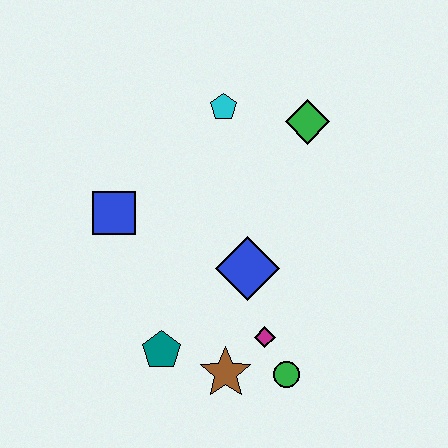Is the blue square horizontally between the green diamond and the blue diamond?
No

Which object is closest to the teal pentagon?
The brown star is closest to the teal pentagon.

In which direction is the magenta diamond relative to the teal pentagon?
The magenta diamond is to the right of the teal pentagon.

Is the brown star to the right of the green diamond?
No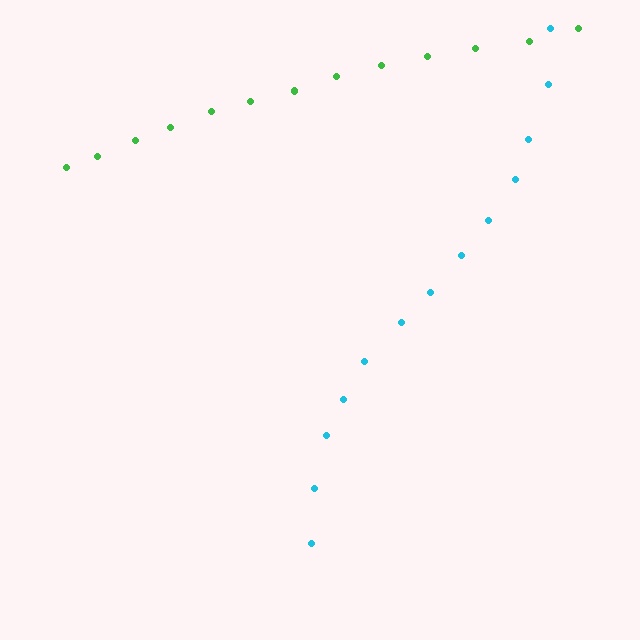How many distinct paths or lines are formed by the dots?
There are 2 distinct paths.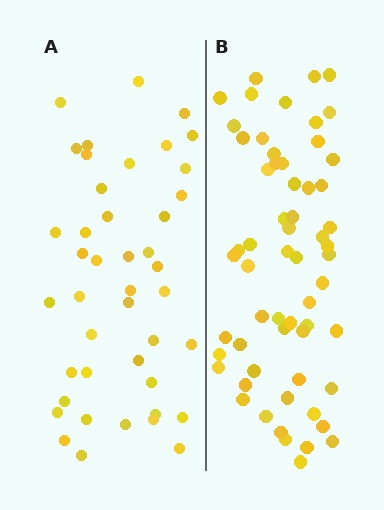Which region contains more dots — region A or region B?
Region B (the right region) has more dots.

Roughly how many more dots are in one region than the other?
Region B has approximately 15 more dots than region A.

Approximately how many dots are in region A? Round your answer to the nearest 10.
About 40 dots. (The exact count is 43, which rounds to 40.)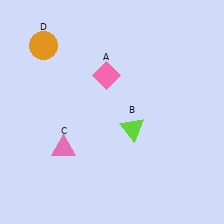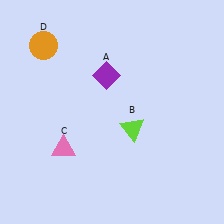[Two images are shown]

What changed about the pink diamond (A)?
In Image 1, A is pink. In Image 2, it changed to purple.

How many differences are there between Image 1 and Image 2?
There is 1 difference between the two images.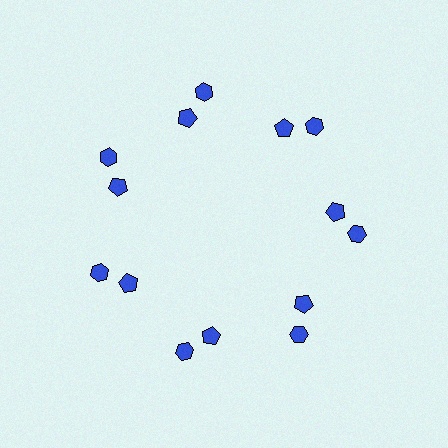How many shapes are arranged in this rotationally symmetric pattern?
There are 14 shapes, arranged in 7 groups of 2.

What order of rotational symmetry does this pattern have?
This pattern has 7-fold rotational symmetry.